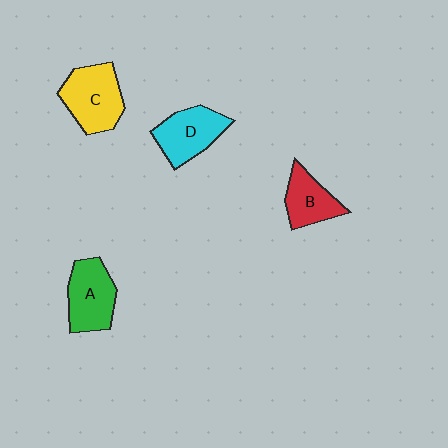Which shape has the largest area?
Shape C (yellow).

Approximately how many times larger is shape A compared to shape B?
Approximately 1.3 times.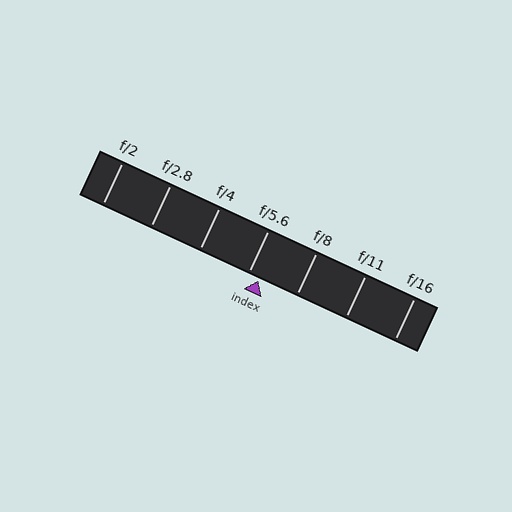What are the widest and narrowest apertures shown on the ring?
The widest aperture shown is f/2 and the narrowest is f/16.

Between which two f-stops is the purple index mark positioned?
The index mark is between f/5.6 and f/8.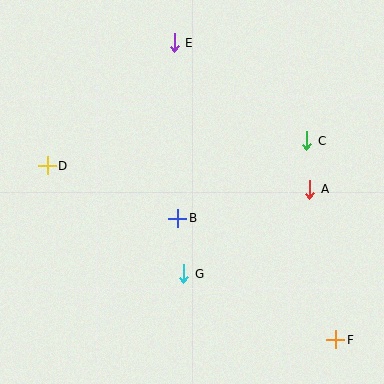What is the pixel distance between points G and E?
The distance between G and E is 232 pixels.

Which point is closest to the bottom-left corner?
Point G is closest to the bottom-left corner.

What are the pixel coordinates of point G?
Point G is at (184, 274).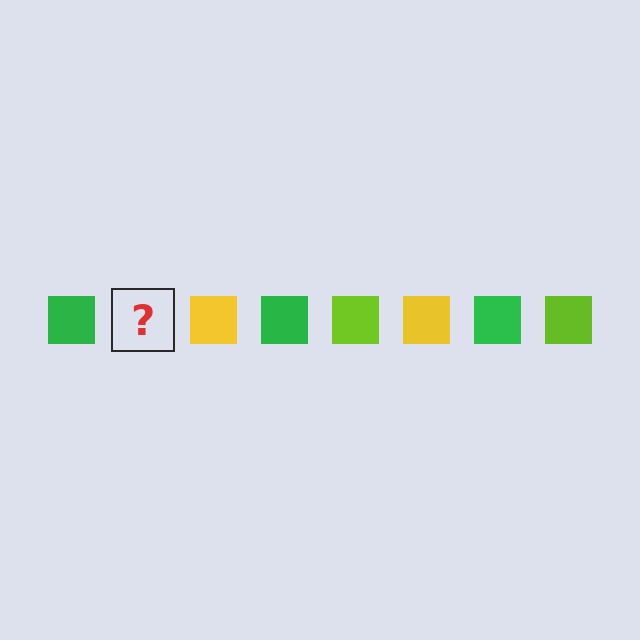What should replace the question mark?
The question mark should be replaced with a lime square.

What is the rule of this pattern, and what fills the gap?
The rule is that the pattern cycles through green, lime, yellow squares. The gap should be filled with a lime square.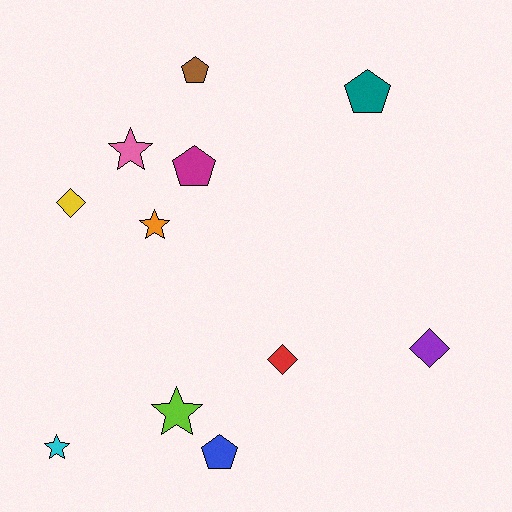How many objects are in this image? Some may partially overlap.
There are 11 objects.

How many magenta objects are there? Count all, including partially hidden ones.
There is 1 magenta object.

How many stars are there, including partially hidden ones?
There are 4 stars.